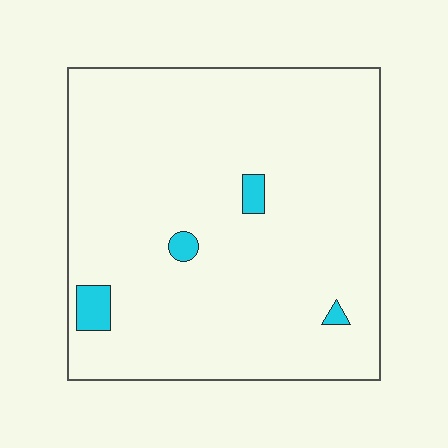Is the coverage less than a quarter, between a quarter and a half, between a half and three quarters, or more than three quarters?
Less than a quarter.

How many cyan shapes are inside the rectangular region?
4.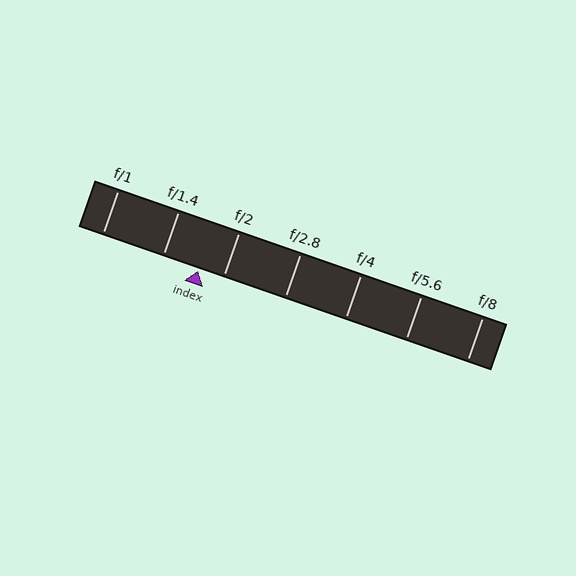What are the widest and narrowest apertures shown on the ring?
The widest aperture shown is f/1 and the narrowest is f/8.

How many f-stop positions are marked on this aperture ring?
There are 7 f-stop positions marked.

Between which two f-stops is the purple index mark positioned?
The index mark is between f/1.4 and f/2.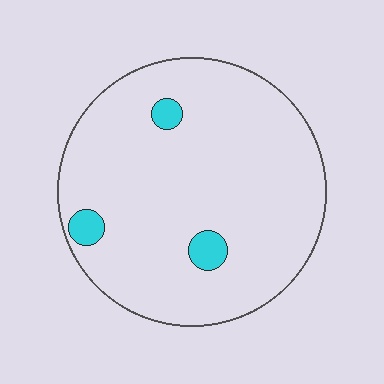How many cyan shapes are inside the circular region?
3.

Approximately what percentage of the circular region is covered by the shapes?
Approximately 5%.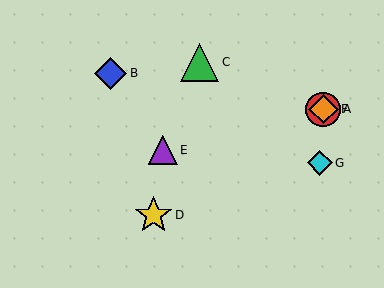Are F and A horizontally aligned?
Yes, both are at y≈109.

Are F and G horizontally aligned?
No, F is at y≈109 and G is at y≈163.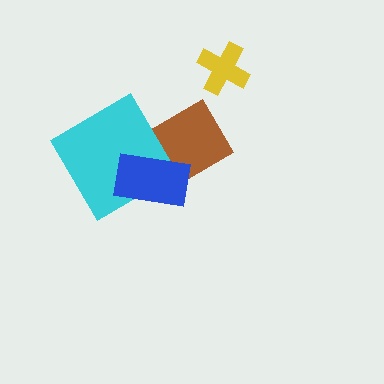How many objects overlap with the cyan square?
2 objects overlap with the cyan square.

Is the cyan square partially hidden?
Yes, it is partially covered by another shape.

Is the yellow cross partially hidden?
No, no other shape covers it.